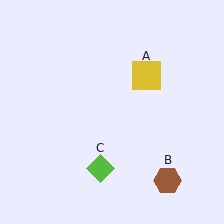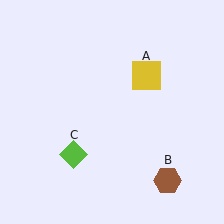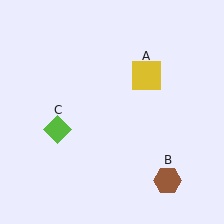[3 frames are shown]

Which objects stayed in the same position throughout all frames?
Yellow square (object A) and brown hexagon (object B) remained stationary.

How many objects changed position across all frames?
1 object changed position: lime diamond (object C).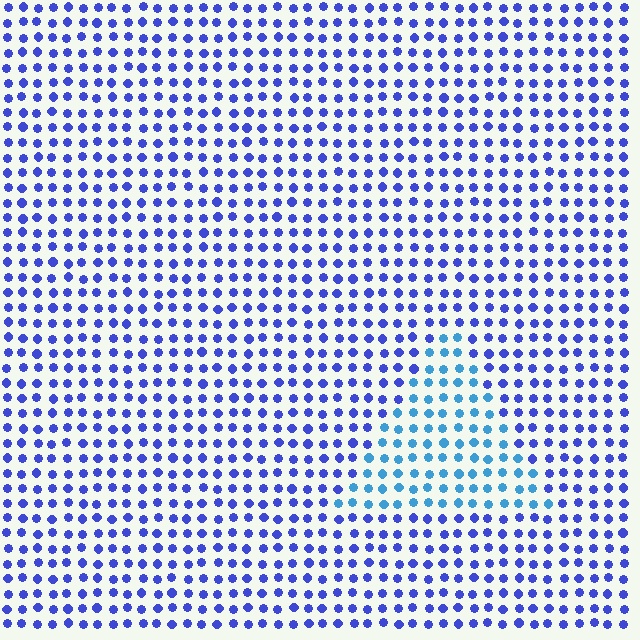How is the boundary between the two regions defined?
The boundary is defined purely by a slight shift in hue (about 35 degrees). Spacing, size, and orientation are identical on both sides.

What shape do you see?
I see a triangle.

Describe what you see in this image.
The image is filled with small blue elements in a uniform arrangement. A triangle-shaped region is visible where the elements are tinted to a slightly different hue, forming a subtle color boundary.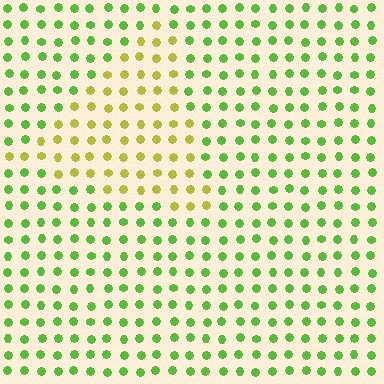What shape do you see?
I see a triangle.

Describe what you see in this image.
The image is filled with small lime elements in a uniform arrangement. A triangle-shaped region is visible where the elements are tinted to a slightly different hue, forming a subtle color boundary.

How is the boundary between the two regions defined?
The boundary is defined purely by a slight shift in hue (about 43 degrees). Spacing, size, and orientation are identical on both sides.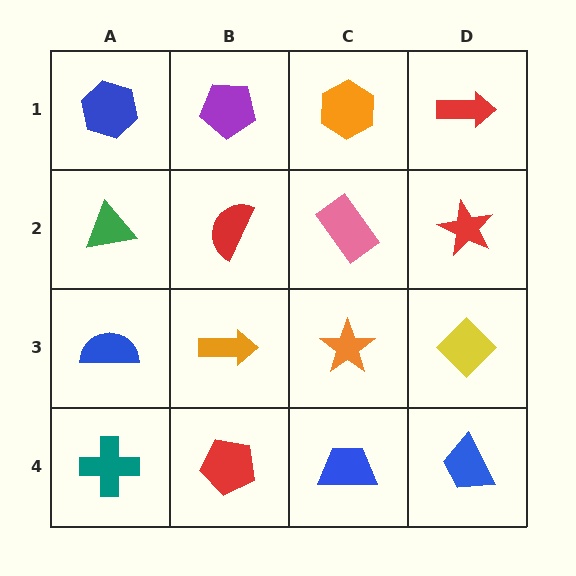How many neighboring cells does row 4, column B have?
3.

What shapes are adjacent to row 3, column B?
A red semicircle (row 2, column B), a red pentagon (row 4, column B), a blue semicircle (row 3, column A), an orange star (row 3, column C).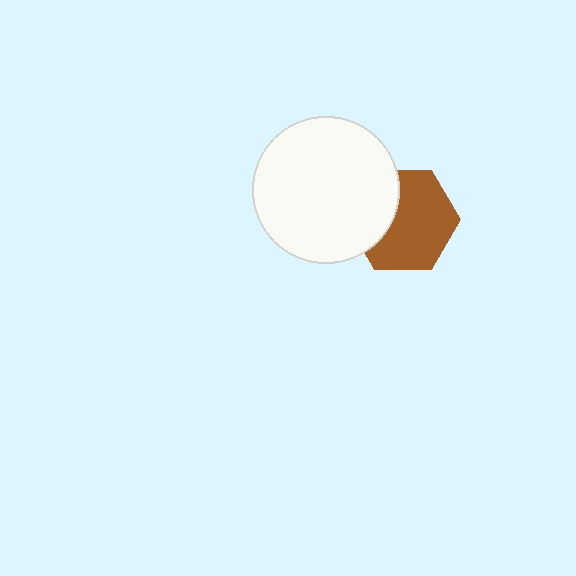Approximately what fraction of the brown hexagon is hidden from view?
Roughly 33% of the brown hexagon is hidden behind the white circle.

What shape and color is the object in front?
The object in front is a white circle.